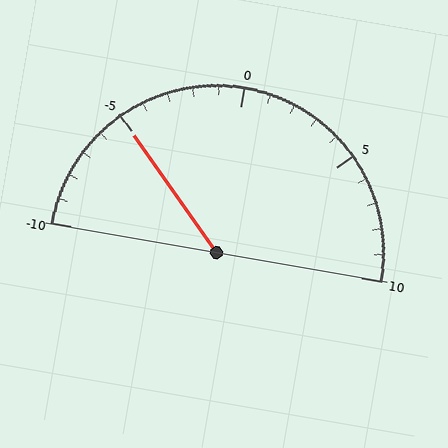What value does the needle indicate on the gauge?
The needle indicates approximately -5.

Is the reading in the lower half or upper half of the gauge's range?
The reading is in the lower half of the range (-10 to 10).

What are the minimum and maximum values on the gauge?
The gauge ranges from -10 to 10.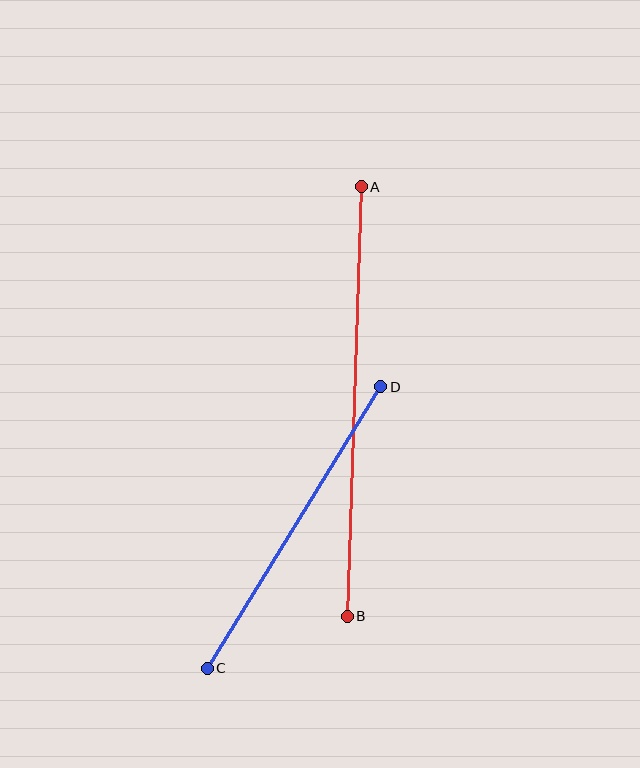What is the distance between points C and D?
The distance is approximately 331 pixels.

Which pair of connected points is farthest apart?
Points A and B are farthest apart.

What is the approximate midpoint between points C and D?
The midpoint is at approximately (294, 527) pixels.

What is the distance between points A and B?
The distance is approximately 430 pixels.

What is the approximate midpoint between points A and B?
The midpoint is at approximately (354, 402) pixels.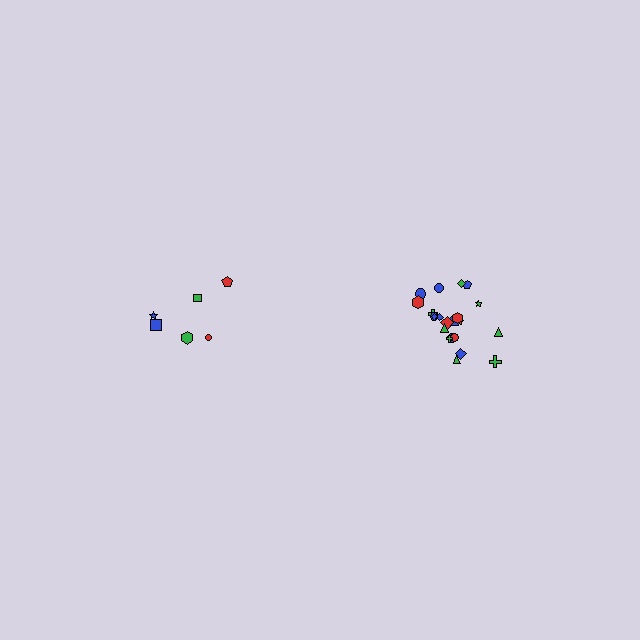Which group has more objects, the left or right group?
The right group.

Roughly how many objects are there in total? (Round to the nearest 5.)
Roughly 30 objects in total.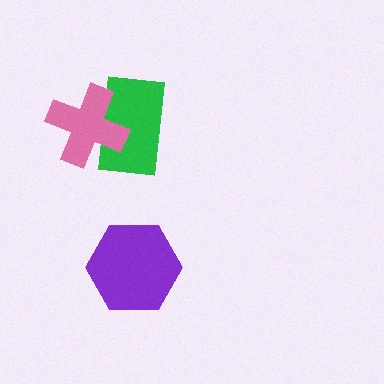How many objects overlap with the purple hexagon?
0 objects overlap with the purple hexagon.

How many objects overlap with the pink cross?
1 object overlaps with the pink cross.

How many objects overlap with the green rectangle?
1 object overlaps with the green rectangle.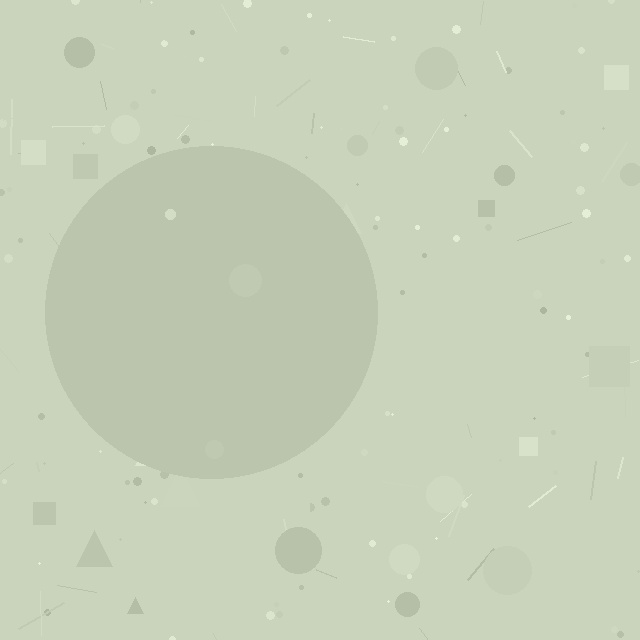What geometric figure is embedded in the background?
A circle is embedded in the background.